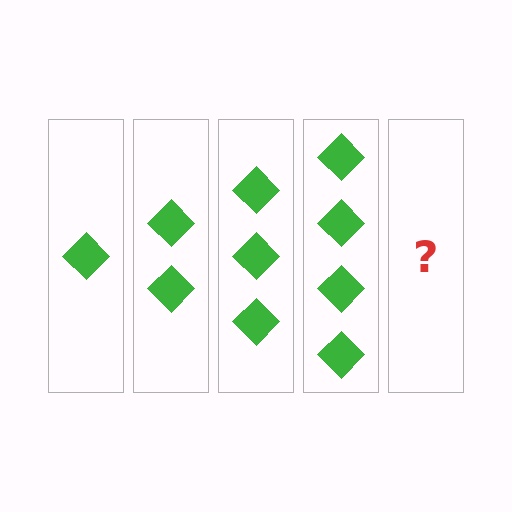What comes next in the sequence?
The next element should be 5 diamonds.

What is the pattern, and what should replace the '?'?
The pattern is that each step adds one more diamond. The '?' should be 5 diamonds.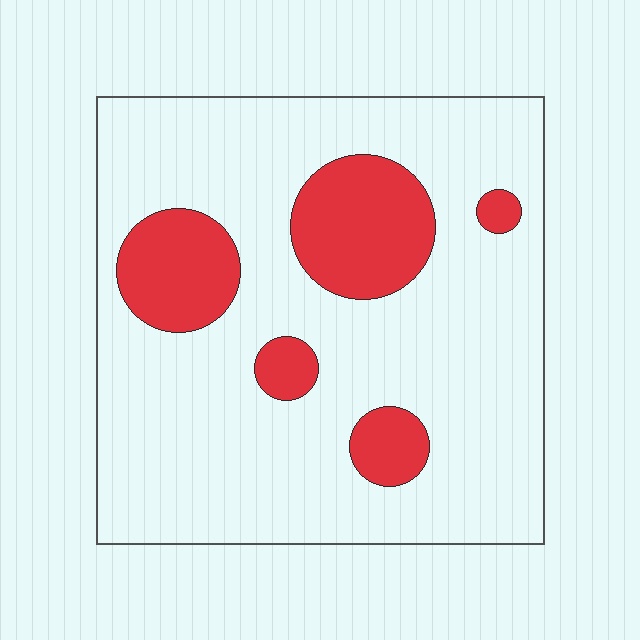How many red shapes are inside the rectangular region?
5.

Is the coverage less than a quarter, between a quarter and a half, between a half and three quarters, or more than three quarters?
Less than a quarter.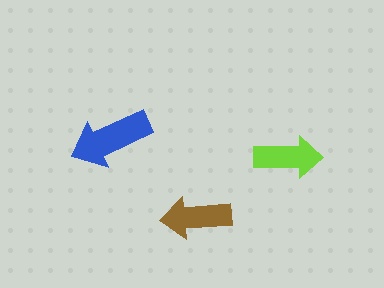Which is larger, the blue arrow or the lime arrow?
The blue one.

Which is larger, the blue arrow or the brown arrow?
The blue one.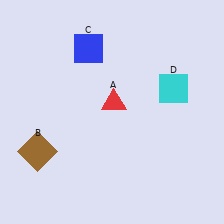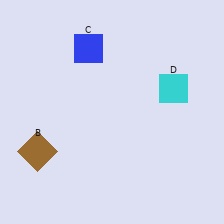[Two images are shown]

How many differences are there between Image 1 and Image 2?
There is 1 difference between the two images.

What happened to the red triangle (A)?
The red triangle (A) was removed in Image 2. It was in the top-right area of Image 1.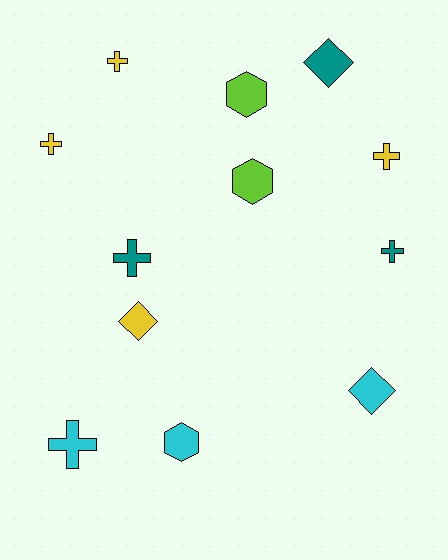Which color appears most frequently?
Yellow, with 4 objects.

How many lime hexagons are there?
There are 2 lime hexagons.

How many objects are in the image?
There are 12 objects.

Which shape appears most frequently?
Cross, with 6 objects.